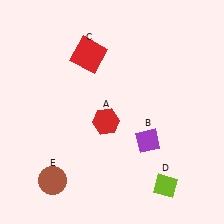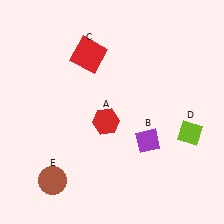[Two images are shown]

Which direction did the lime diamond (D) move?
The lime diamond (D) moved up.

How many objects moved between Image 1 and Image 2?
1 object moved between the two images.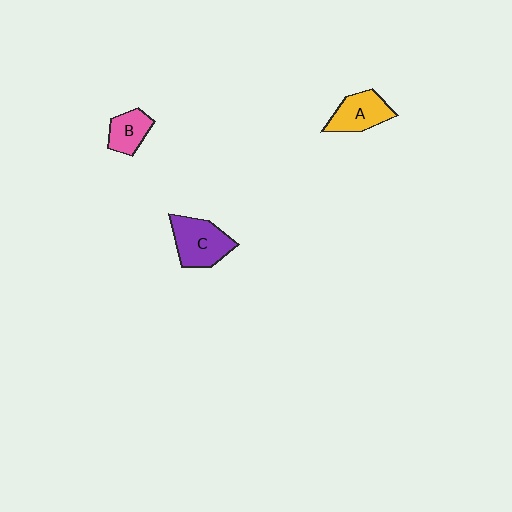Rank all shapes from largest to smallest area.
From largest to smallest: C (purple), A (yellow), B (pink).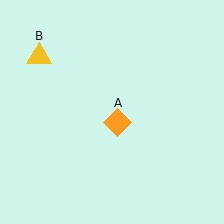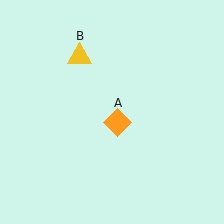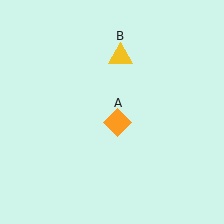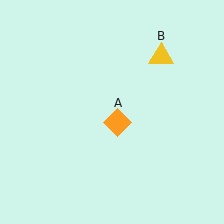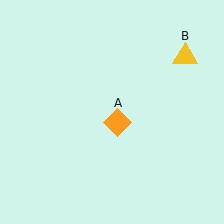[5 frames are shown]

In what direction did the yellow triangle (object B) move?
The yellow triangle (object B) moved right.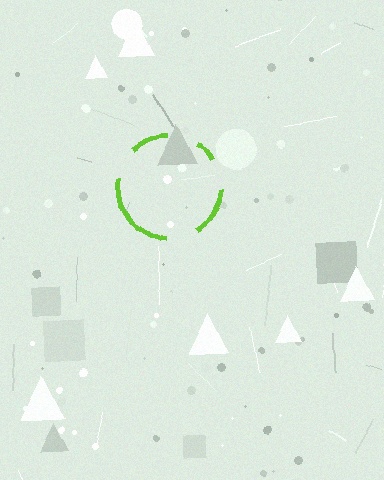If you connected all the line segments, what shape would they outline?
They would outline a circle.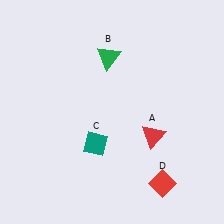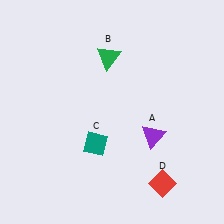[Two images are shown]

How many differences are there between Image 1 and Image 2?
There is 1 difference between the two images.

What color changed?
The triangle (A) changed from red in Image 1 to purple in Image 2.